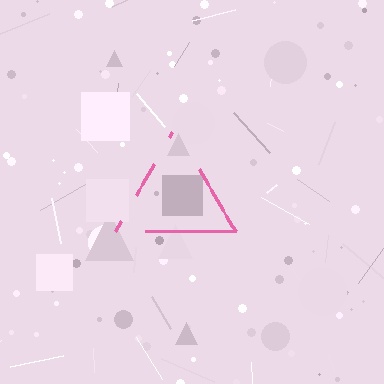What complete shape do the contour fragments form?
The contour fragments form a triangle.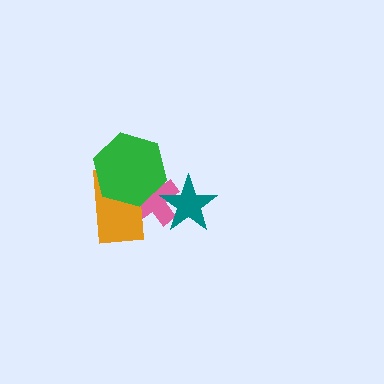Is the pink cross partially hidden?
Yes, it is partially covered by another shape.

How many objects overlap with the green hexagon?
2 objects overlap with the green hexagon.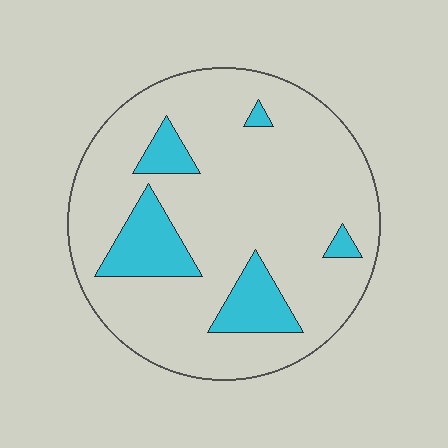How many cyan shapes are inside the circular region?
5.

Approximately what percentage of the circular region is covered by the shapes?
Approximately 15%.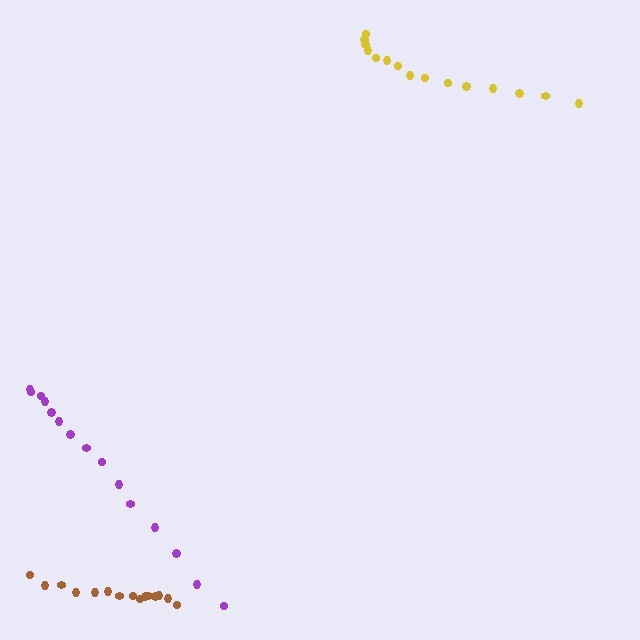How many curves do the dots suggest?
There are 3 distinct paths.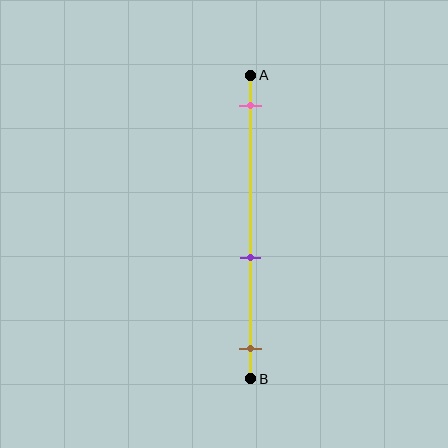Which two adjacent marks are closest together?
The purple and brown marks are the closest adjacent pair.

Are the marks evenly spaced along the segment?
No, the marks are not evenly spaced.